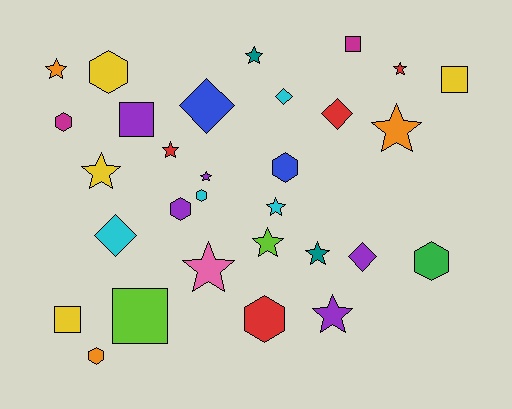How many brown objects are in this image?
There are no brown objects.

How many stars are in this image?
There are 12 stars.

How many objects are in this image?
There are 30 objects.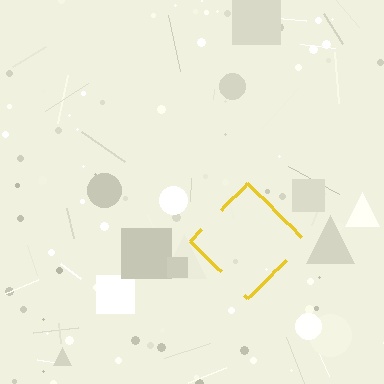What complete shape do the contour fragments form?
The contour fragments form a diamond.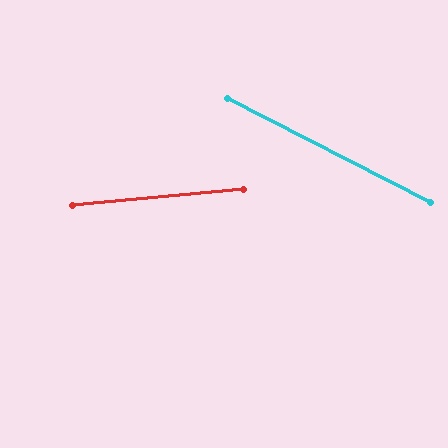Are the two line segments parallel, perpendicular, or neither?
Neither parallel nor perpendicular — they differ by about 33°.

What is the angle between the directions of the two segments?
Approximately 33 degrees.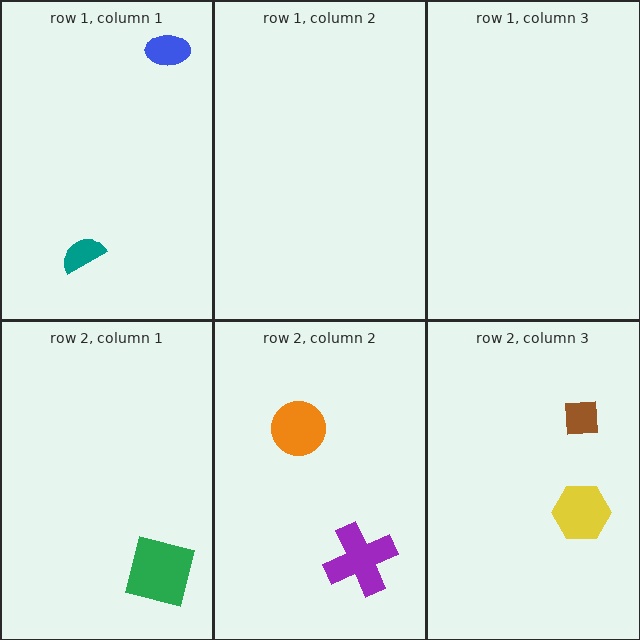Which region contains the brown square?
The row 2, column 3 region.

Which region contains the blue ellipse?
The row 1, column 1 region.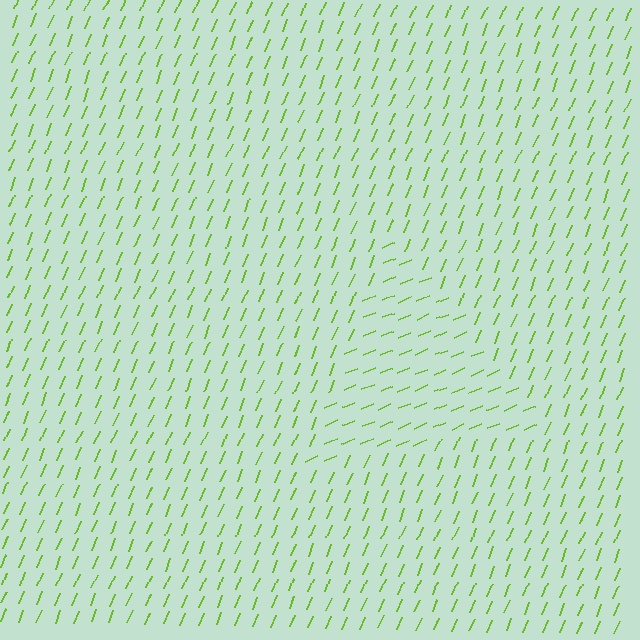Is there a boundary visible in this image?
Yes, there is a texture boundary formed by a change in line orientation.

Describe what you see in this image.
The image is filled with small lime line segments. A triangle region in the image has lines oriented differently from the surrounding lines, creating a visible texture boundary.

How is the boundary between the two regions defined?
The boundary is defined purely by a change in line orientation (approximately 45 degrees difference). All lines are the same color and thickness.